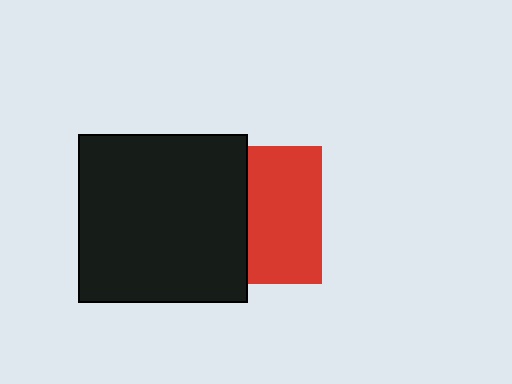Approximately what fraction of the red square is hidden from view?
Roughly 46% of the red square is hidden behind the black square.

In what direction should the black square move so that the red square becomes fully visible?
The black square should move left. That is the shortest direction to clear the overlap and leave the red square fully visible.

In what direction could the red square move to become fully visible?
The red square could move right. That would shift it out from behind the black square entirely.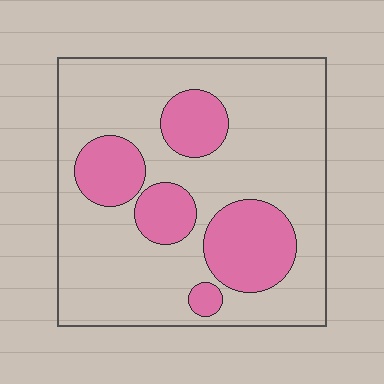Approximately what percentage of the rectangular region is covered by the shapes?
Approximately 25%.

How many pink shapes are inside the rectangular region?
5.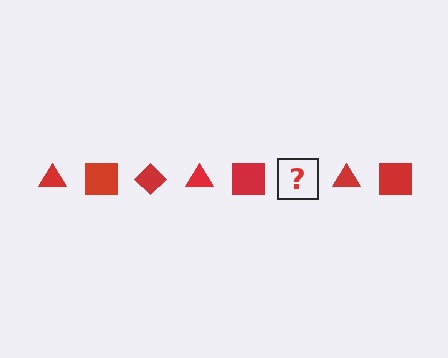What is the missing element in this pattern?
The missing element is a red diamond.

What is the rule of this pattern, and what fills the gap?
The rule is that the pattern cycles through triangle, square, diamond shapes in red. The gap should be filled with a red diamond.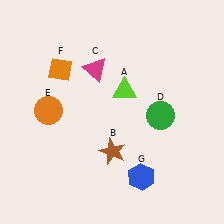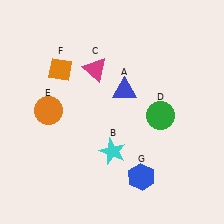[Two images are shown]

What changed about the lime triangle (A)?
In Image 1, A is lime. In Image 2, it changed to blue.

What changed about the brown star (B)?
In Image 1, B is brown. In Image 2, it changed to cyan.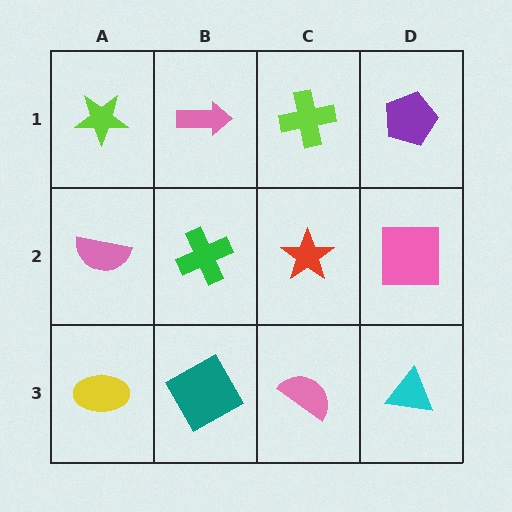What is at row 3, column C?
A pink semicircle.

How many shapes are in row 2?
4 shapes.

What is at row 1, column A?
A lime star.